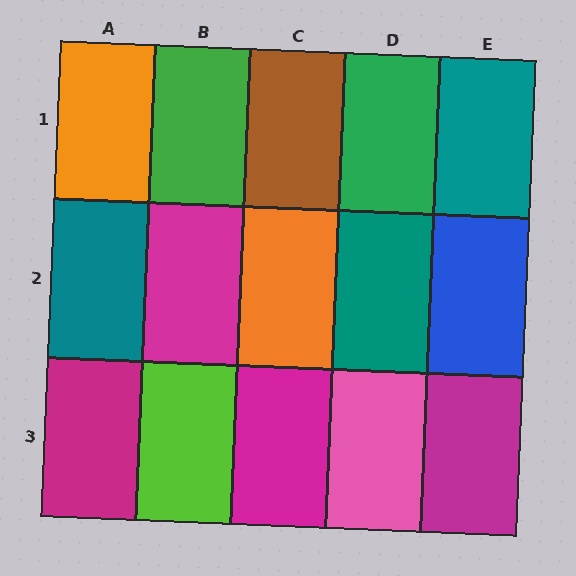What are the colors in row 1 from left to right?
Orange, green, brown, green, teal.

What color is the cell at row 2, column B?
Magenta.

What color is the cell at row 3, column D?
Pink.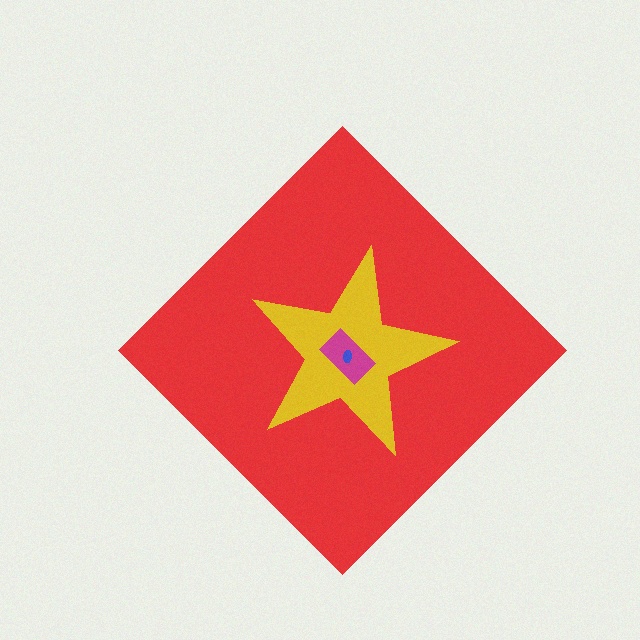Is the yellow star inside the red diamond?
Yes.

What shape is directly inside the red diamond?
The yellow star.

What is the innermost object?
The blue ellipse.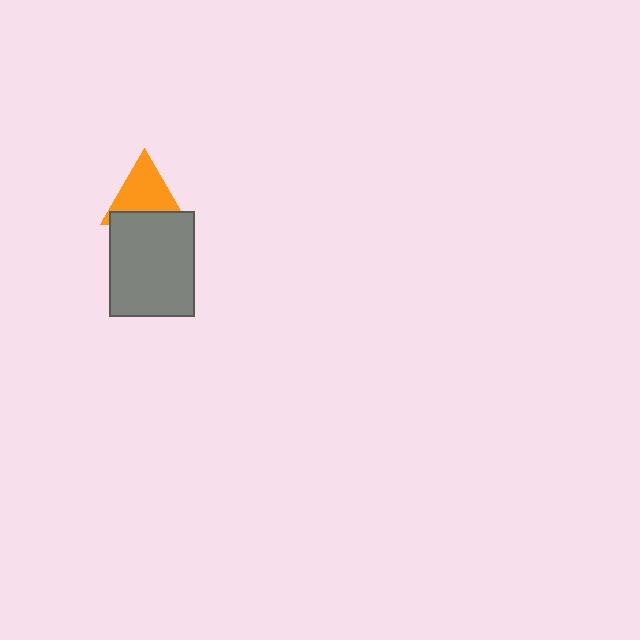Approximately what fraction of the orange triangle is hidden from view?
Roughly 30% of the orange triangle is hidden behind the gray rectangle.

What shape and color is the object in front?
The object in front is a gray rectangle.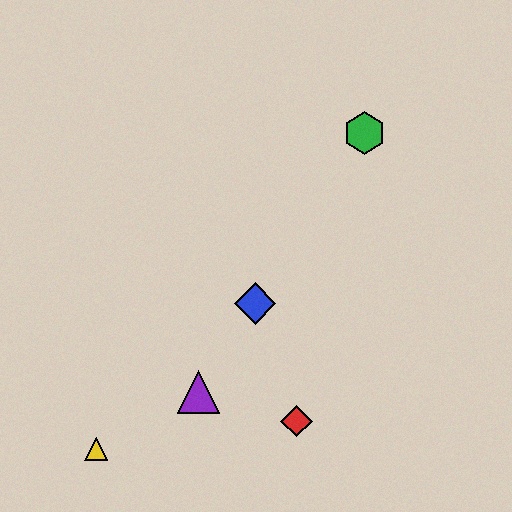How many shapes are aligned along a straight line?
3 shapes (the blue diamond, the green hexagon, the purple triangle) are aligned along a straight line.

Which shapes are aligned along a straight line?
The blue diamond, the green hexagon, the purple triangle are aligned along a straight line.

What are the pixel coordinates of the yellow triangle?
The yellow triangle is at (96, 449).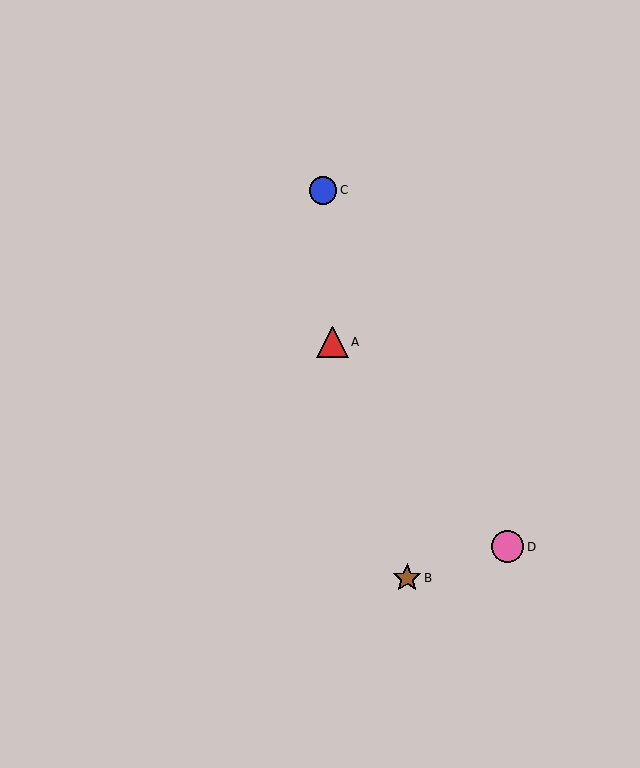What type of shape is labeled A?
Shape A is a red triangle.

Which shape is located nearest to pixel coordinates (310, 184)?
The blue circle (labeled C) at (323, 190) is nearest to that location.